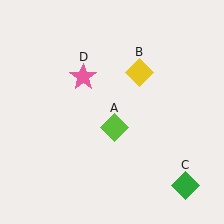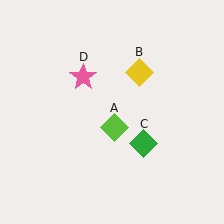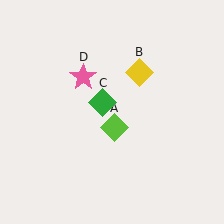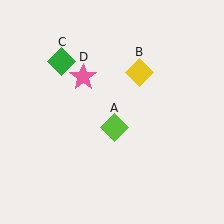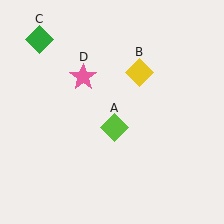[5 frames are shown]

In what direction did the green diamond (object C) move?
The green diamond (object C) moved up and to the left.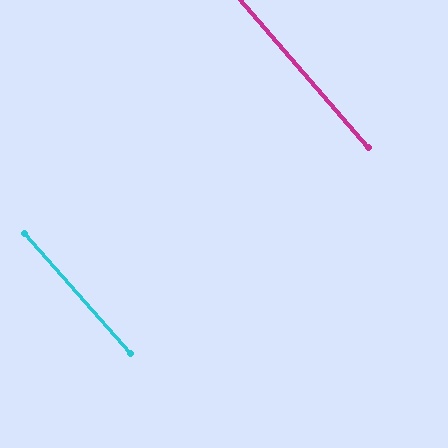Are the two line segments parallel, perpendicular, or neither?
Parallel — their directions differ by only 0.8°.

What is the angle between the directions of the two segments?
Approximately 1 degree.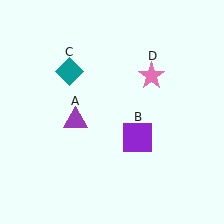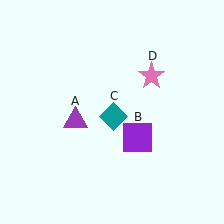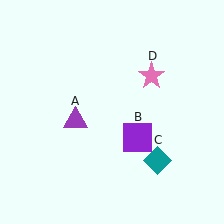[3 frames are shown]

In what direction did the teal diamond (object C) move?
The teal diamond (object C) moved down and to the right.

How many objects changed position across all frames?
1 object changed position: teal diamond (object C).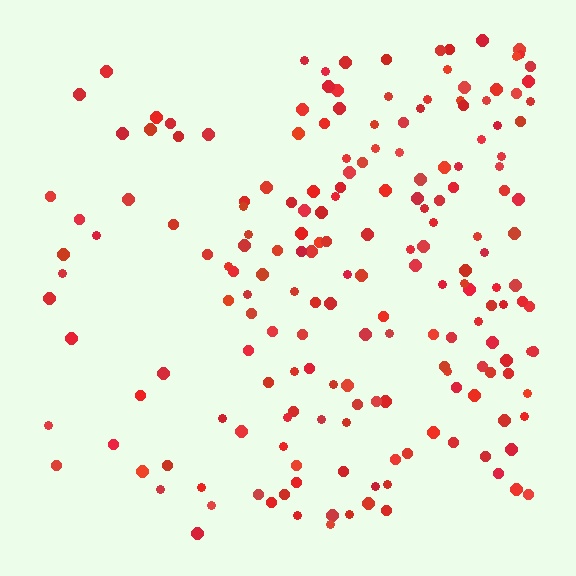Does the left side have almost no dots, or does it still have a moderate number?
Still a moderate number, just noticeably fewer than the right.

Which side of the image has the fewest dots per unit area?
The left.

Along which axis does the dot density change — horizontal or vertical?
Horizontal.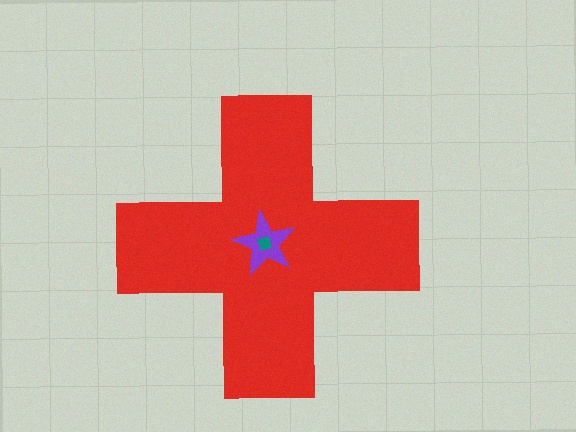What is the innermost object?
The teal diamond.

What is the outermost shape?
The red cross.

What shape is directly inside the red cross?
The purple star.